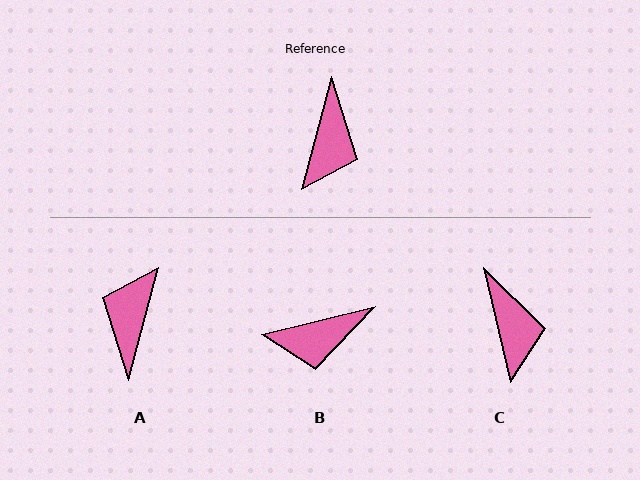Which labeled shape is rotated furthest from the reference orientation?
A, about 180 degrees away.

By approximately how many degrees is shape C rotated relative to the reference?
Approximately 28 degrees counter-clockwise.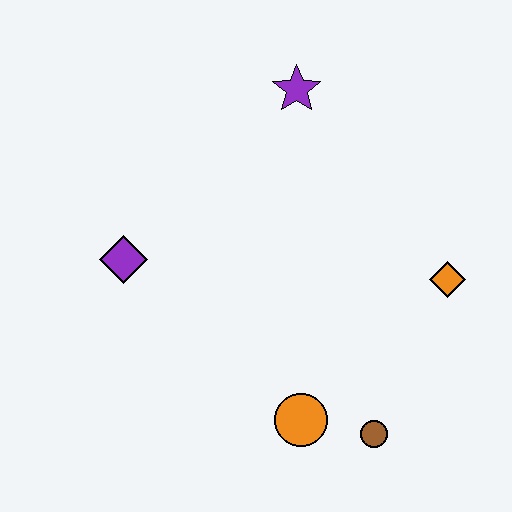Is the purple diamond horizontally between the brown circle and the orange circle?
No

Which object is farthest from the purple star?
The brown circle is farthest from the purple star.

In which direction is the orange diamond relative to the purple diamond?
The orange diamond is to the right of the purple diamond.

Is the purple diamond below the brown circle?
No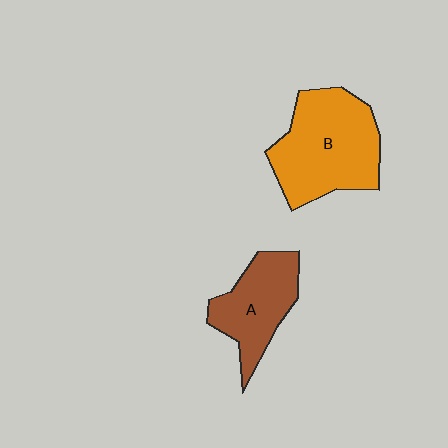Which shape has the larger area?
Shape B (orange).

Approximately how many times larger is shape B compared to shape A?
Approximately 1.5 times.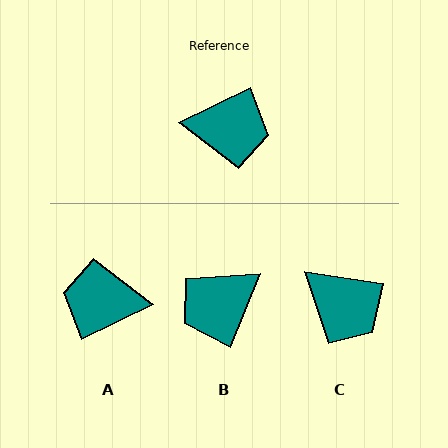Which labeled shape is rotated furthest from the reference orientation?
A, about 180 degrees away.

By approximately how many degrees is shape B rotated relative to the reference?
Approximately 138 degrees clockwise.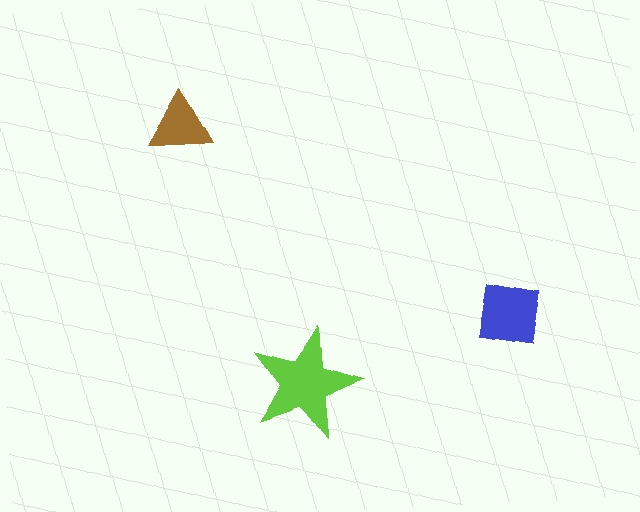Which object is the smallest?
The brown triangle.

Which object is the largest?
The lime star.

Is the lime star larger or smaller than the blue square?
Larger.